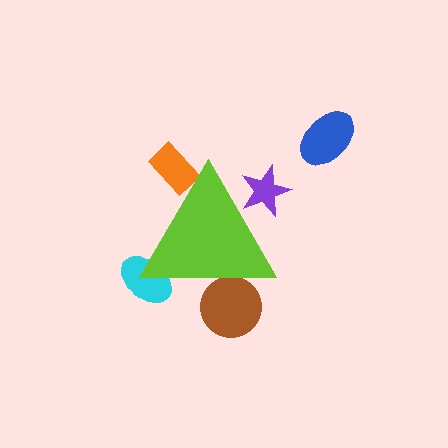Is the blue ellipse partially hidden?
No, the blue ellipse is fully visible.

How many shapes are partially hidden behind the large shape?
4 shapes are partially hidden.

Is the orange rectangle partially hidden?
Yes, the orange rectangle is partially hidden behind the lime triangle.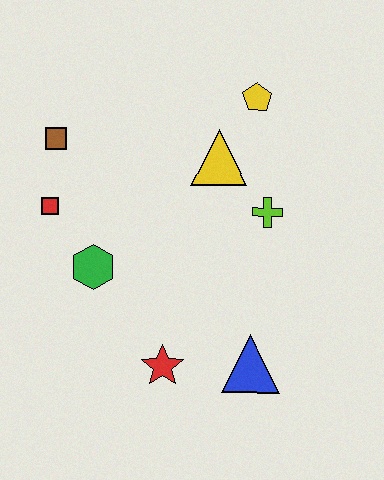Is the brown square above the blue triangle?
Yes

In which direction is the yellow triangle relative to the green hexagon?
The yellow triangle is to the right of the green hexagon.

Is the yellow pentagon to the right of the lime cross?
No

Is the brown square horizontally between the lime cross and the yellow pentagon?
No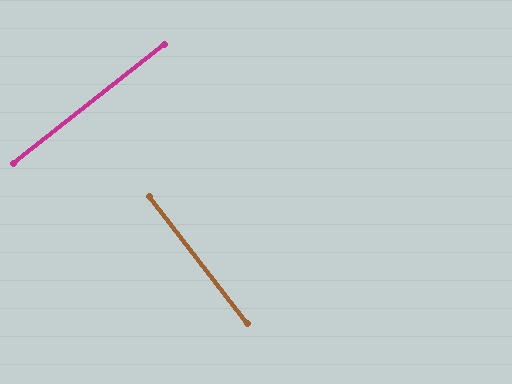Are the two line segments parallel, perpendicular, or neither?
Perpendicular — they meet at approximately 90°.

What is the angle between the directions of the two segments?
Approximately 90 degrees.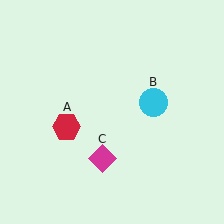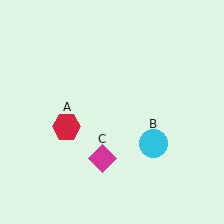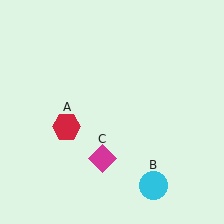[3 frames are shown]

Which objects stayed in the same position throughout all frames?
Red hexagon (object A) and magenta diamond (object C) remained stationary.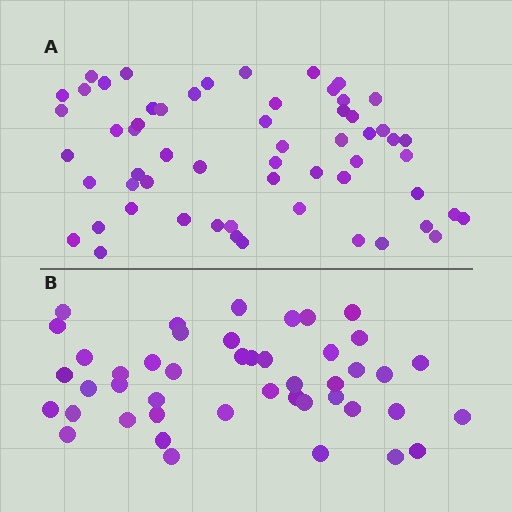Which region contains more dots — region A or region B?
Region A (the top region) has more dots.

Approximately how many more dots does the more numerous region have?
Region A has approximately 15 more dots than region B.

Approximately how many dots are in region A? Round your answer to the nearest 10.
About 60 dots. (The exact count is 59, which rounds to 60.)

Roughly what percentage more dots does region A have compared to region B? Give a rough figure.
About 30% more.